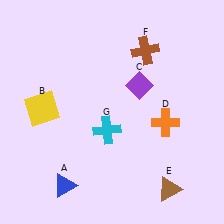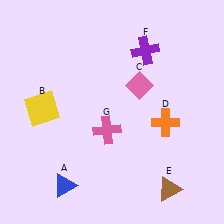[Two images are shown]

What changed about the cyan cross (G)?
In Image 1, G is cyan. In Image 2, it changed to pink.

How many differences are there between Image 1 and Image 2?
There are 3 differences between the two images.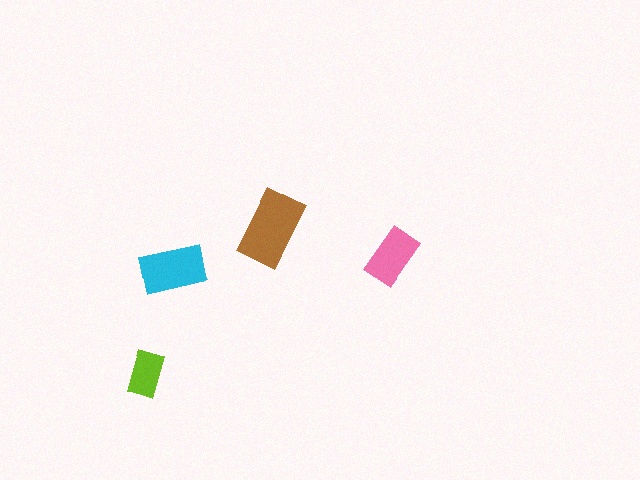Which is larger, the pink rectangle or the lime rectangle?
The pink one.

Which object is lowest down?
The lime rectangle is bottommost.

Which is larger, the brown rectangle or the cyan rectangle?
The brown one.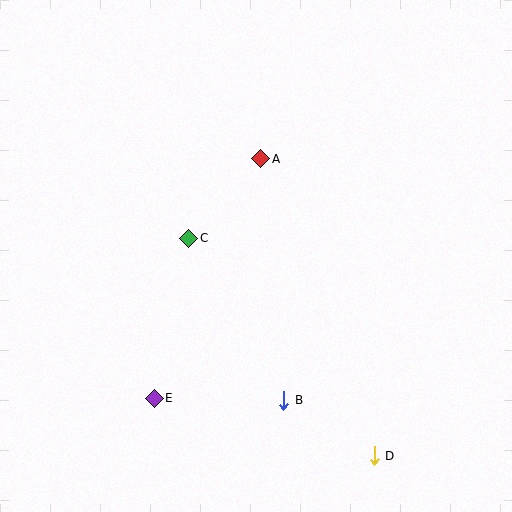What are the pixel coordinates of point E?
Point E is at (154, 398).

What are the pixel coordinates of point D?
Point D is at (374, 456).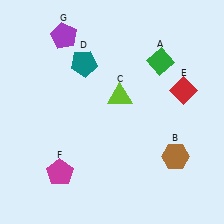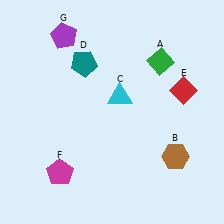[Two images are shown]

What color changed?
The triangle (C) changed from lime in Image 1 to cyan in Image 2.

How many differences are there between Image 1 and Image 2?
There is 1 difference between the two images.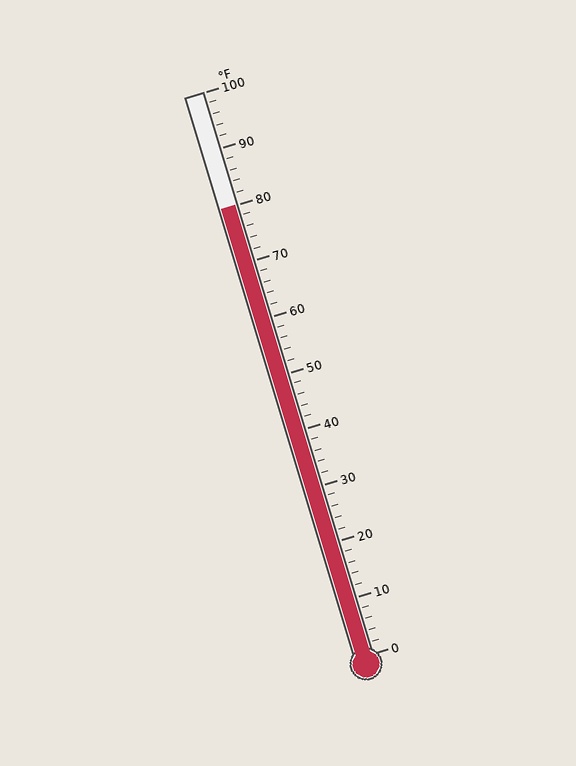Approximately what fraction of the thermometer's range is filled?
The thermometer is filled to approximately 80% of its range.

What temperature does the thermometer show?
The thermometer shows approximately 80°F.